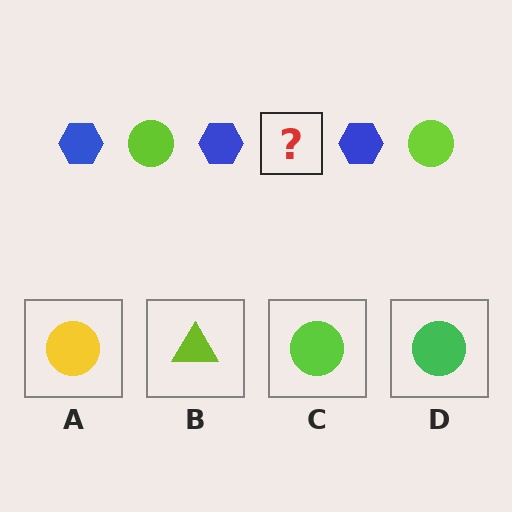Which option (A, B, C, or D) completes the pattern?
C.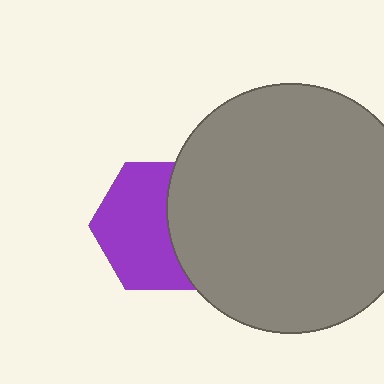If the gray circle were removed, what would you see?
You would see the complete purple hexagon.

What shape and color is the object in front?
The object in front is a gray circle.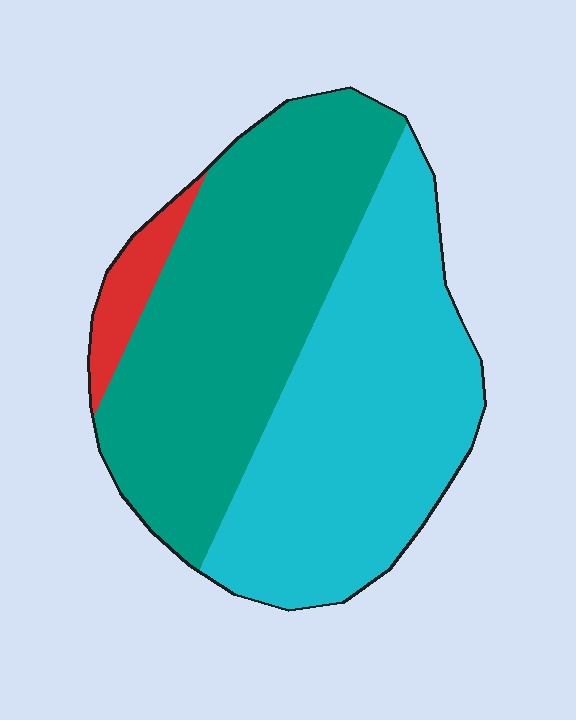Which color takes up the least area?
Red, at roughly 5%.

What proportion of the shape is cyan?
Cyan takes up about one half (1/2) of the shape.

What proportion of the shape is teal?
Teal takes up between a third and a half of the shape.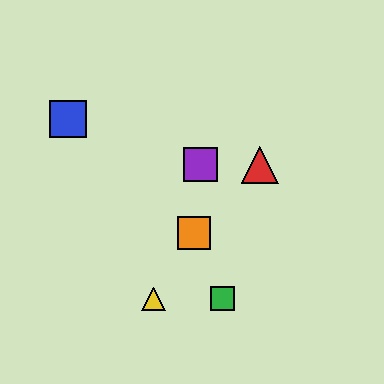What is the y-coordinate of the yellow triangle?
The yellow triangle is at y≈299.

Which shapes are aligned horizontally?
The red triangle, the purple square are aligned horizontally.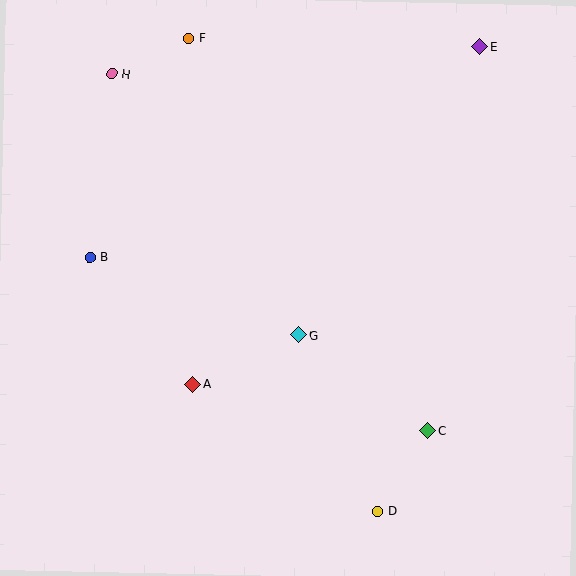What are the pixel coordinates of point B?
Point B is at (90, 257).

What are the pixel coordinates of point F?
Point F is at (189, 38).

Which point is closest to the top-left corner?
Point H is closest to the top-left corner.